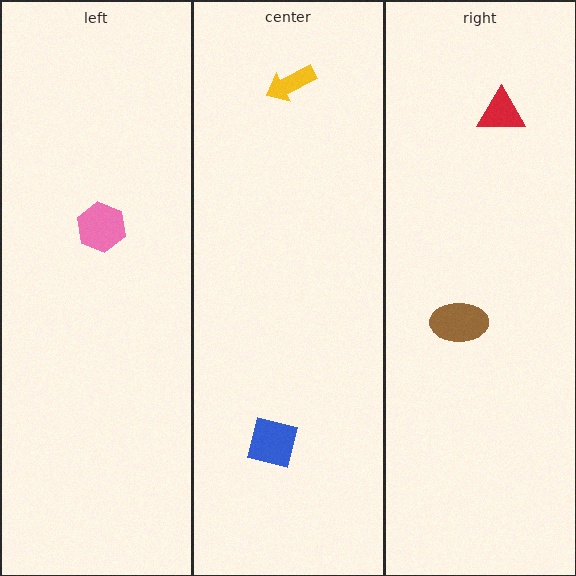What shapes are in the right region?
The brown ellipse, the red triangle.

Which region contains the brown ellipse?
The right region.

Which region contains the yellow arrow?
The center region.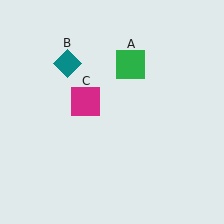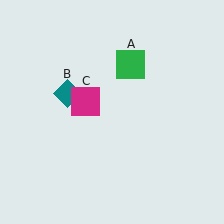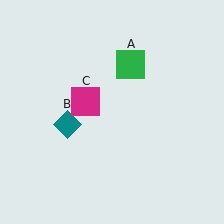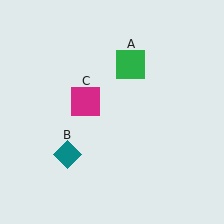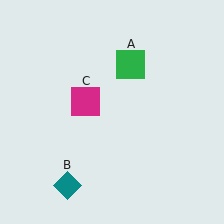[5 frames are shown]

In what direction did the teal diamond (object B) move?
The teal diamond (object B) moved down.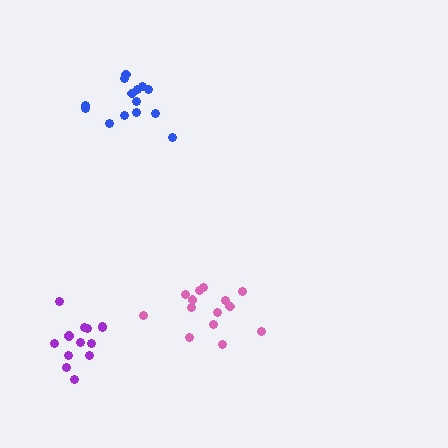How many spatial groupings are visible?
There are 3 spatial groupings.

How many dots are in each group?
Group 1: 14 dots, Group 2: 14 dots, Group 3: 13 dots (41 total).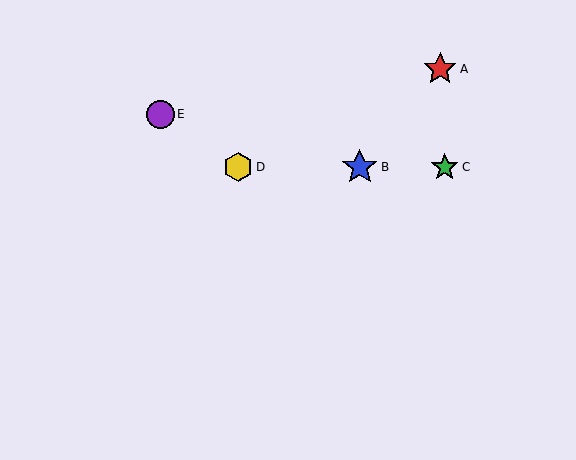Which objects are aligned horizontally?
Objects B, C, D are aligned horizontally.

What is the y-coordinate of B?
Object B is at y≈167.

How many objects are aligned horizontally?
3 objects (B, C, D) are aligned horizontally.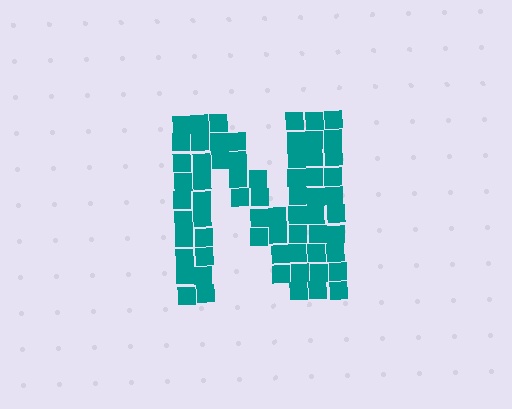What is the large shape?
The large shape is the letter N.